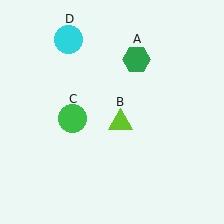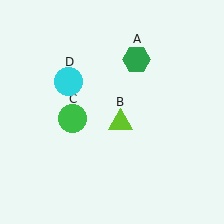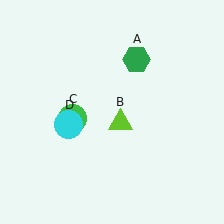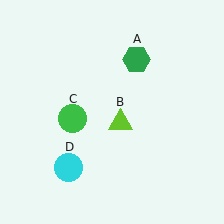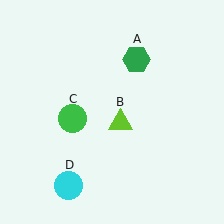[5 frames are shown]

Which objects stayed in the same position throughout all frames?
Green hexagon (object A) and lime triangle (object B) and green circle (object C) remained stationary.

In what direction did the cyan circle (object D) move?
The cyan circle (object D) moved down.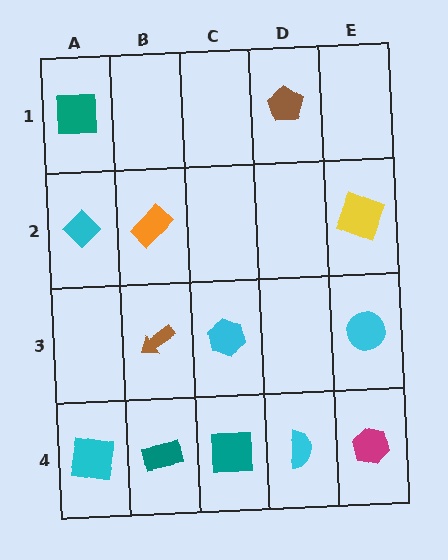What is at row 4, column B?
A teal rectangle.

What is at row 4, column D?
A cyan semicircle.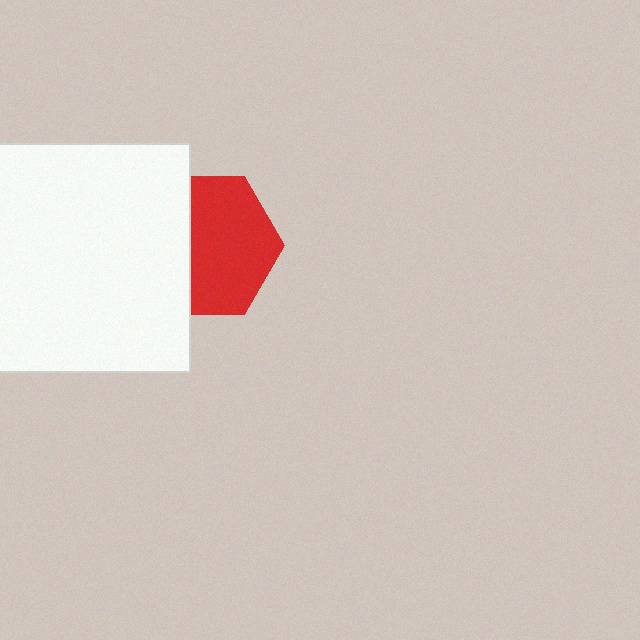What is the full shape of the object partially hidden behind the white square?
The partially hidden object is a red hexagon.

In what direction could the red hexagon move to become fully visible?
The red hexagon could move right. That would shift it out from behind the white square entirely.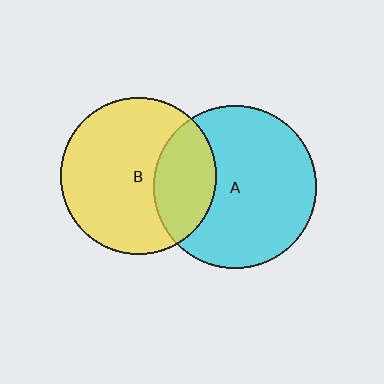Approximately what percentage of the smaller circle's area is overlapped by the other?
Approximately 30%.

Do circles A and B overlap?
Yes.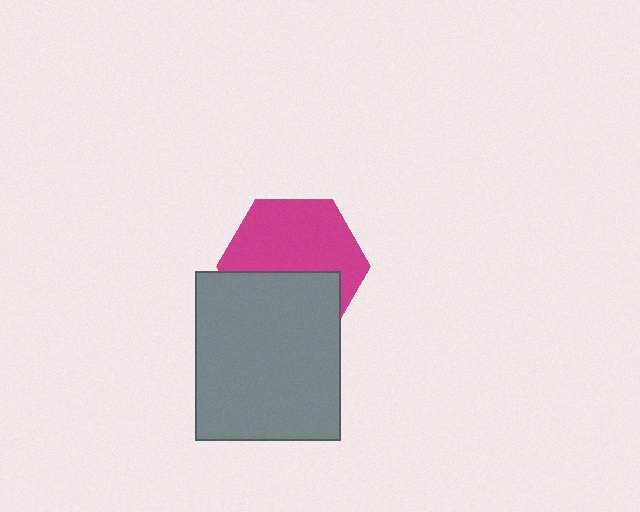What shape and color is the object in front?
The object in front is a gray rectangle.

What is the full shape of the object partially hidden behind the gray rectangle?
The partially hidden object is a magenta hexagon.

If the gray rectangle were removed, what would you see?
You would see the complete magenta hexagon.